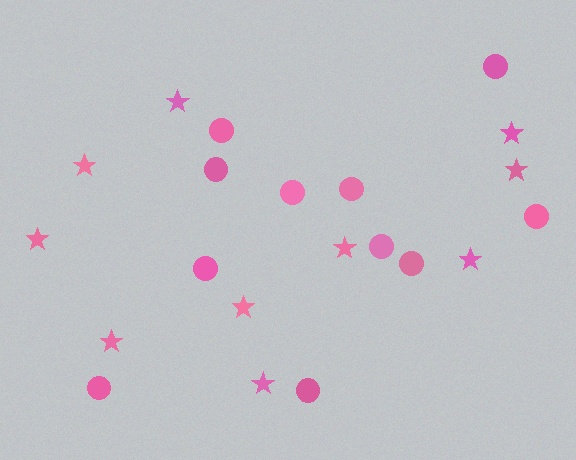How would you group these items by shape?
There are 2 groups: one group of stars (10) and one group of circles (11).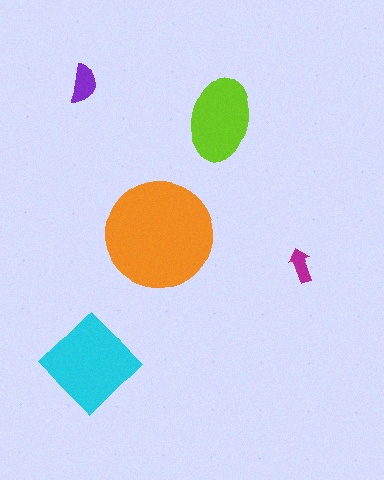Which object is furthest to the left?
The purple semicircle is leftmost.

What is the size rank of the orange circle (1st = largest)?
1st.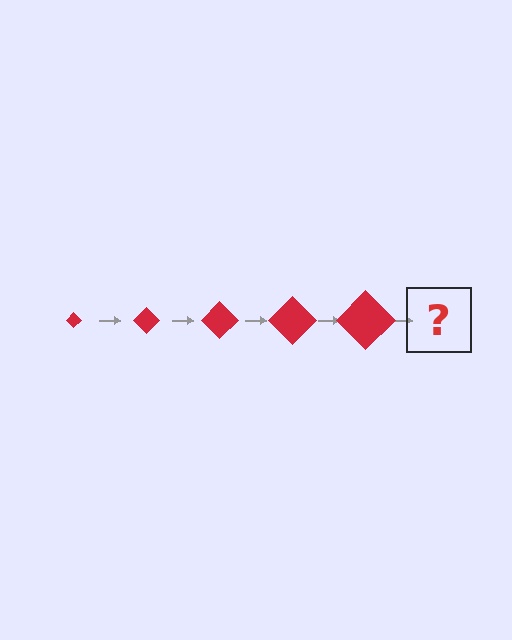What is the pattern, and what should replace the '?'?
The pattern is that the diamond gets progressively larger each step. The '?' should be a red diamond, larger than the previous one.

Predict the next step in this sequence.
The next step is a red diamond, larger than the previous one.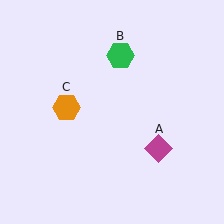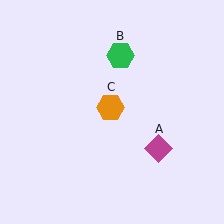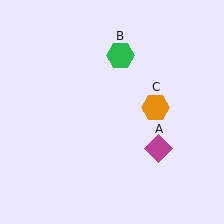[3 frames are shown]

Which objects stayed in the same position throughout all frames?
Magenta diamond (object A) and green hexagon (object B) remained stationary.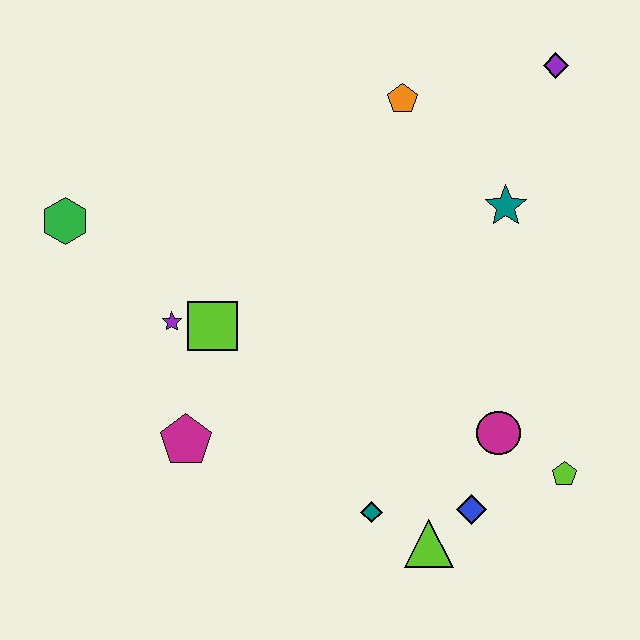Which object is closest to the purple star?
The lime square is closest to the purple star.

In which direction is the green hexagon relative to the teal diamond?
The green hexagon is to the left of the teal diamond.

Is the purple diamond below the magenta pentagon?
No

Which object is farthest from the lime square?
The purple diamond is farthest from the lime square.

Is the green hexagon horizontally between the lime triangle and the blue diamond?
No